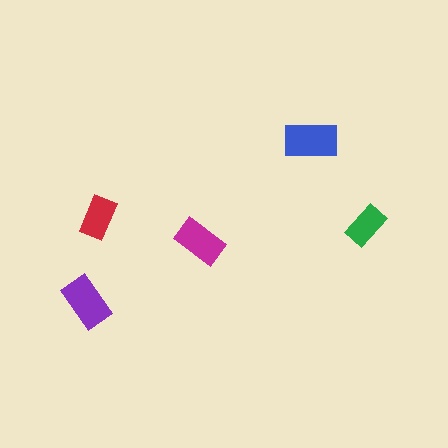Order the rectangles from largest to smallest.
the blue one, the purple one, the magenta one, the red one, the green one.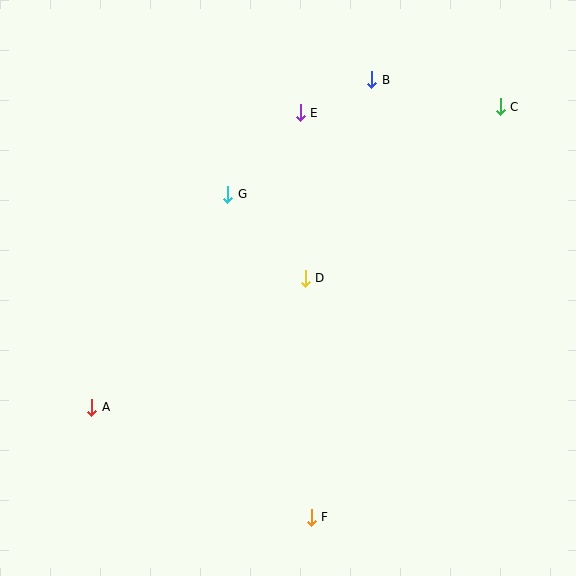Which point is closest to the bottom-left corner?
Point A is closest to the bottom-left corner.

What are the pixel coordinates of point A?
Point A is at (92, 407).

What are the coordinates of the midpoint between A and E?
The midpoint between A and E is at (196, 260).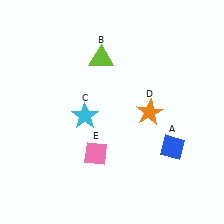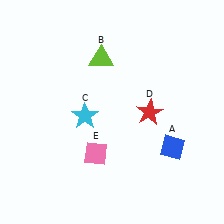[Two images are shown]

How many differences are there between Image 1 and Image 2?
There is 1 difference between the two images.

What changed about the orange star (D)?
In Image 1, D is orange. In Image 2, it changed to red.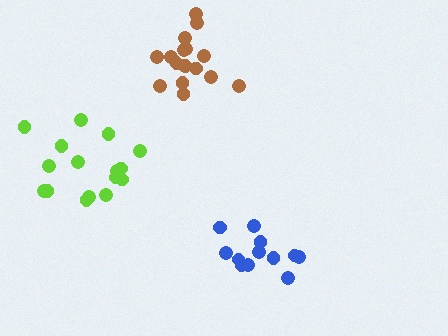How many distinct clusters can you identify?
There are 3 distinct clusters.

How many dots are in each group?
Group 1: 17 dots, Group 2: 16 dots, Group 3: 12 dots (45 total).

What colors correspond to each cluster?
The clusters are colored: brown, lime, blue.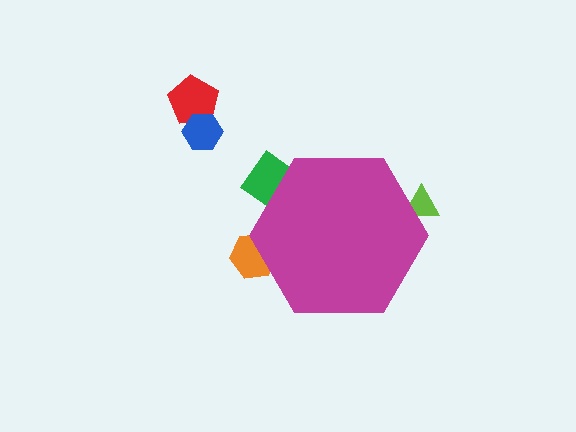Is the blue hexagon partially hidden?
No, the blue hexagon is fully visible.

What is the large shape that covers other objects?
A magenta hexagon.